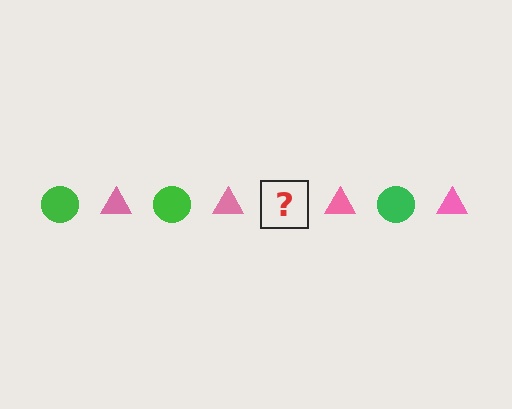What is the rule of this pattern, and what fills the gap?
The rule is that the pattern alternates between green circle and pink triangle. The gap should be filled with a green circle.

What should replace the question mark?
The question mark should be replaced with a green circle.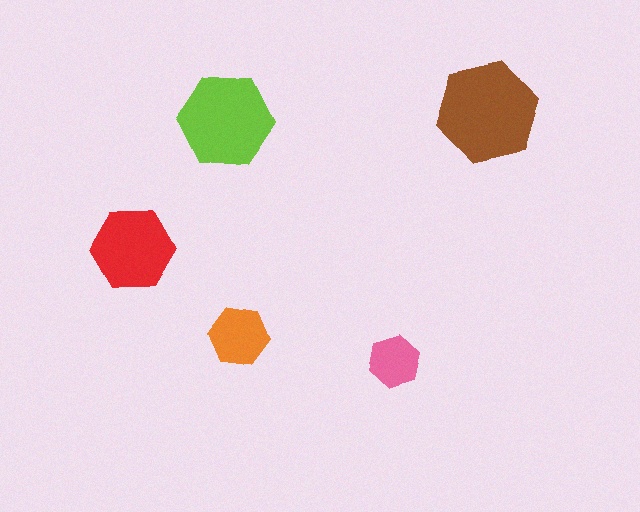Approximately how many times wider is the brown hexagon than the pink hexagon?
About 2 times wider.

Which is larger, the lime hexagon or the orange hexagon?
The lime one.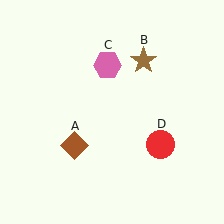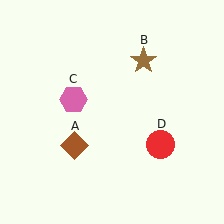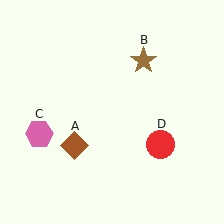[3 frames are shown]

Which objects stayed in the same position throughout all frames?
Brown diamond (object A) and brown star (object B) and red circle (object D) remained stationary.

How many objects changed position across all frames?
1 object changed position: pink hexagon (object C).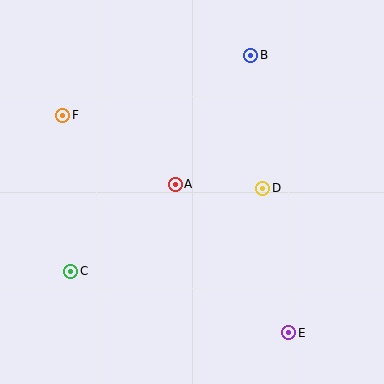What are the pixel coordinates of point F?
Point F is at (63, 115).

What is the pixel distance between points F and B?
The distance between F and B is 198 pixels.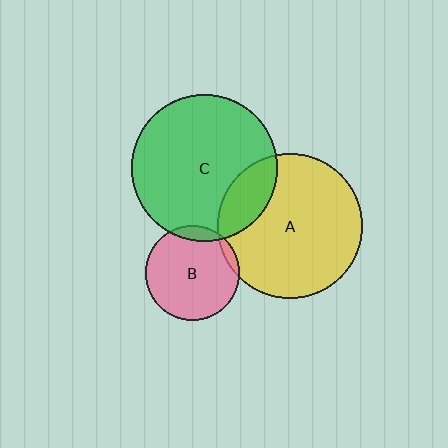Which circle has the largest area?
Circle C (green).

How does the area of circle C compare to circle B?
Approximately 2.4 times.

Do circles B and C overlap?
Yes.